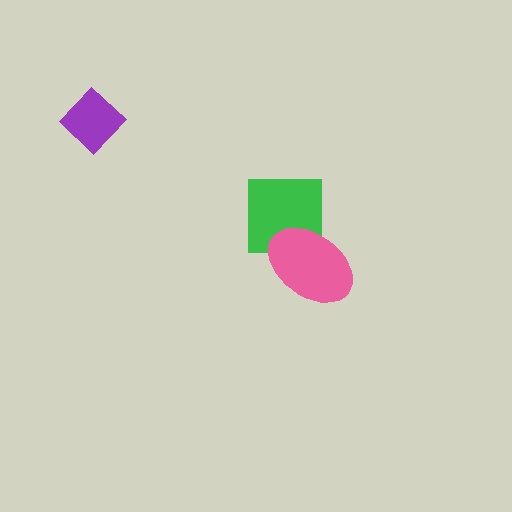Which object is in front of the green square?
The pink ellipse is in front of the green square.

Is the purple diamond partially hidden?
No, no other shape covers it.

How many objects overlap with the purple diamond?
0 objects overlap with the purple diamond.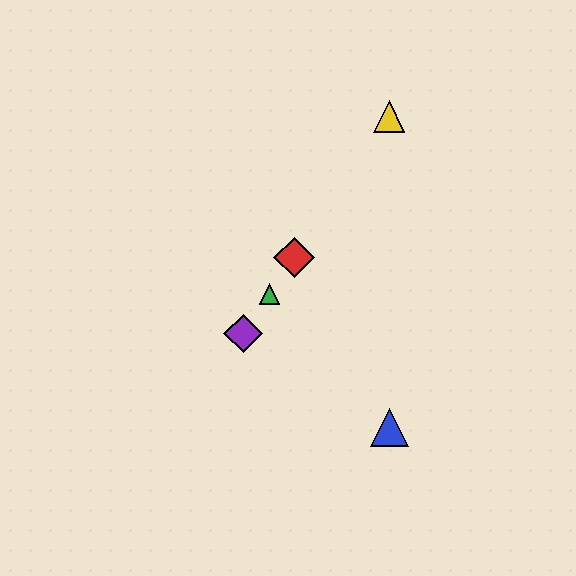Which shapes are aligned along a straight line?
The red diamond, the green triangle, the yellow triangle, the purple diamond are aligned along a straight line.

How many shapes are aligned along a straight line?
4 shapes (the red diamond, the green triangle, the yellow triangle, the purple diamond) are aligned along a straight line.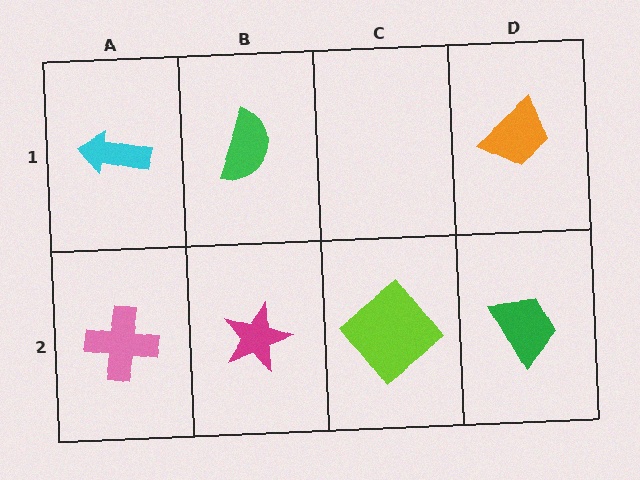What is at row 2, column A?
A pink cross.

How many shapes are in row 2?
4 shapes.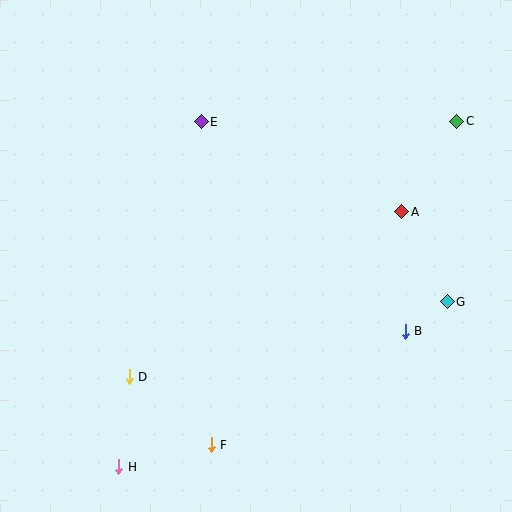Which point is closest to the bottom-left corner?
Point H is closest to the bottom-left corner.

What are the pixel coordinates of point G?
Point G is at (447, 302).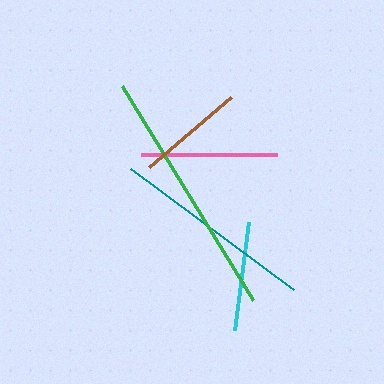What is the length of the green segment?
The green segment is approximately 251 pixels long.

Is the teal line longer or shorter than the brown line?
The teal line is longer than the brown line.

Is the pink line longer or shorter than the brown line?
The pink line is longer than the brown line.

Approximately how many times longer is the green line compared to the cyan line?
The green line is approximately 2.3 times the length of the cyan line.